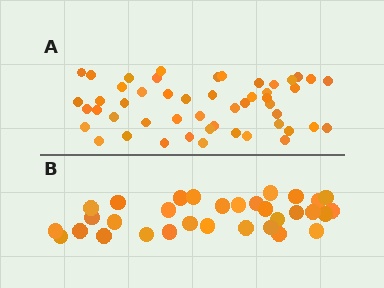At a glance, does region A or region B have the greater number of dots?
Region A (the top region) has more dots.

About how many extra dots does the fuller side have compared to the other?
Region A has approximately 20 more dots than region B.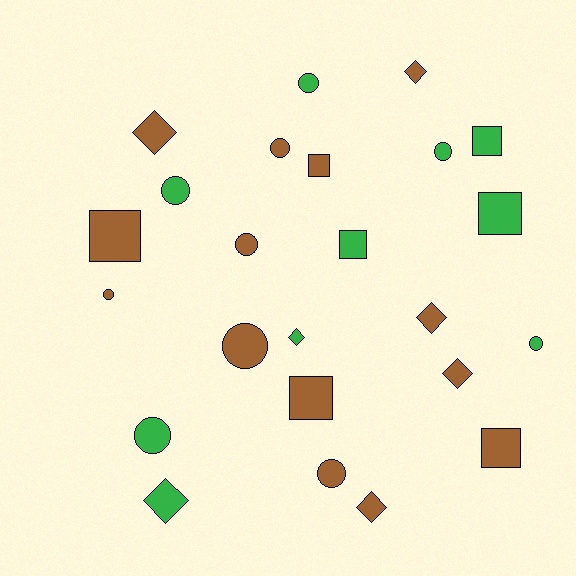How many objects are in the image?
There are 24 objects.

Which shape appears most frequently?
Circle, with 10 objects.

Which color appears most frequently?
Brown, with 14 objects.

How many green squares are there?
There are 3 green squares.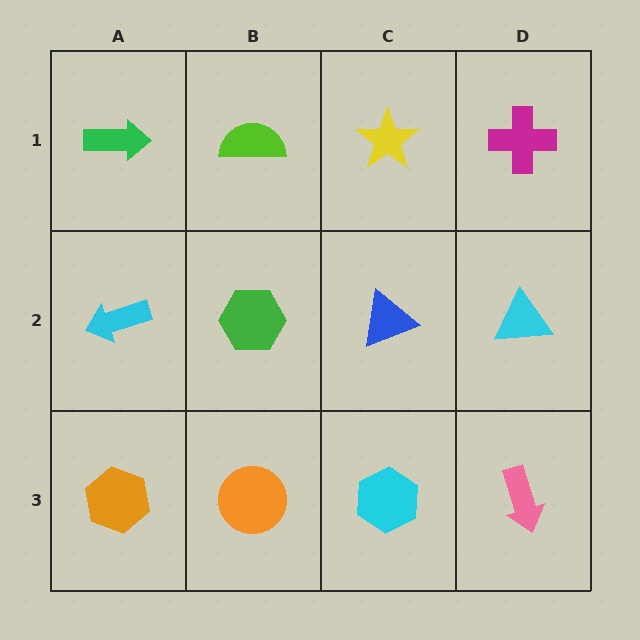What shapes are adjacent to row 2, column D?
A magenta cross (row 1, column D), a pink arrow (row 3, column D), a blue triangle (row 2, column C).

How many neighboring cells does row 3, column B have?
3.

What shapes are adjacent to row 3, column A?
A cyan arrow (row 2, column A), an orange circle (row 3, column B).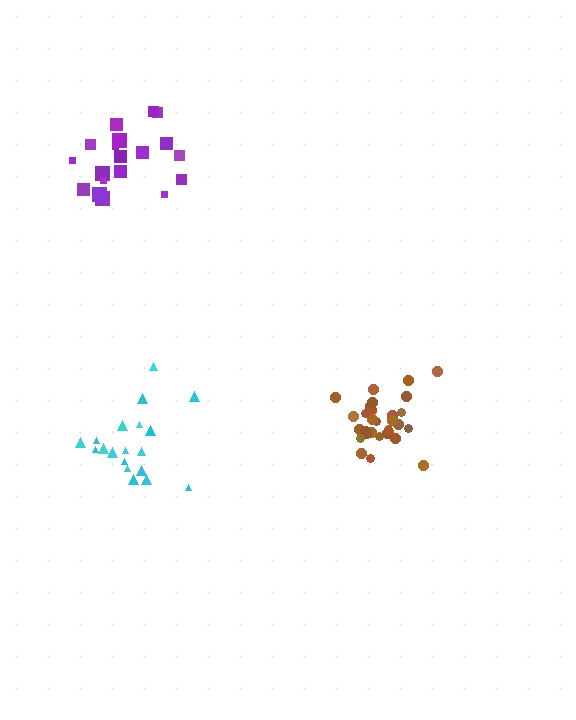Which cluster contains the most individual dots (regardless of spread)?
Brown (31).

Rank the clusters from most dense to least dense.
brown, purple, cyan.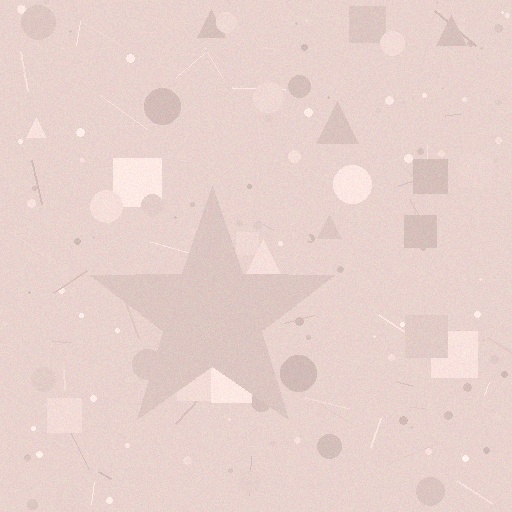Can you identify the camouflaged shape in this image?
The camouflaged shape is a star.